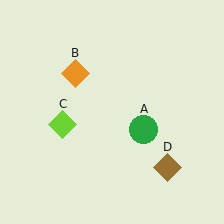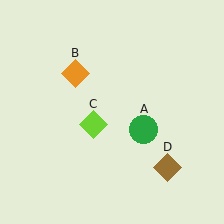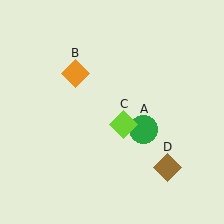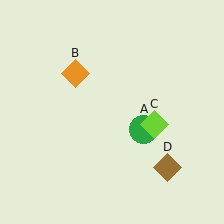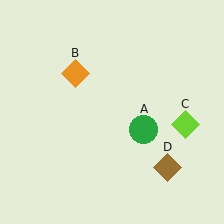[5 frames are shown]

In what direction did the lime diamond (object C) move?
The lime diamond (object C) moved right.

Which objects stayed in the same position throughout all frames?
Green circle (object A) and orange diamond (object B) and brown diamond (object D) remained stationary.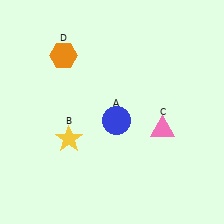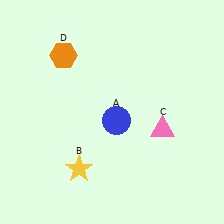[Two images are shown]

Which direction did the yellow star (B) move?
The yellow star (B) moved down.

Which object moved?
The yellow star (B) moved down.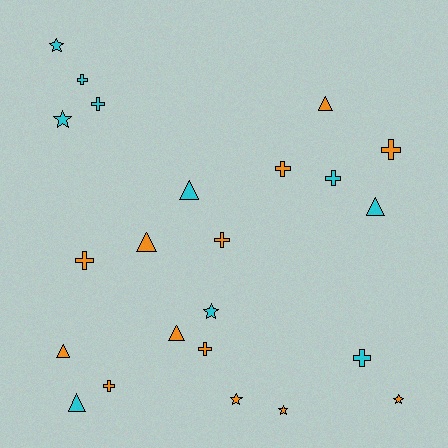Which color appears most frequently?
Orange, with 13 objects.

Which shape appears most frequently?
Cross, with 10 objects.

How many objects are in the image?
There are 23 objects.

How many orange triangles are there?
There are 4 orange triangles.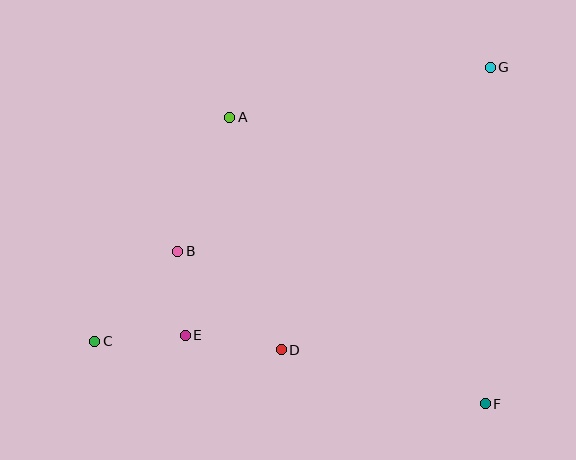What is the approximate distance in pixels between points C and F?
The distance between C and F is approximately 395 pixels.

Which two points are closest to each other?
Points B and E are closest to each other.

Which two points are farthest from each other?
Points C and G are farthest from each other.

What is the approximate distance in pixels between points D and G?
The distance between D and G is approximately 351 pixels.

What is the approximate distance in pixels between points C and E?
The distance between C and E is approximately 91 pixels.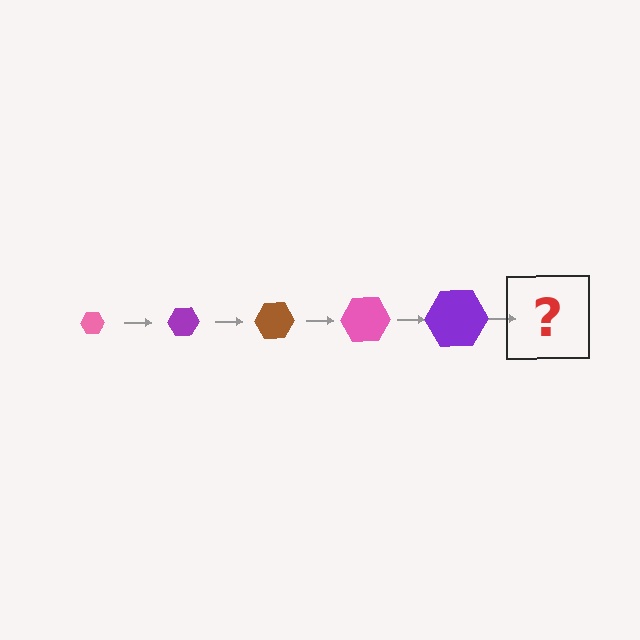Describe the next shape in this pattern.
It should be a brown hexagon, larger than the previous one.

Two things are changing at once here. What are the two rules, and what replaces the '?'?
The two rules are that the hexagon grows larger each step and the color cycles through pink, purple, and brown. The '?' should be a brown hexagon, larger than the previous one.